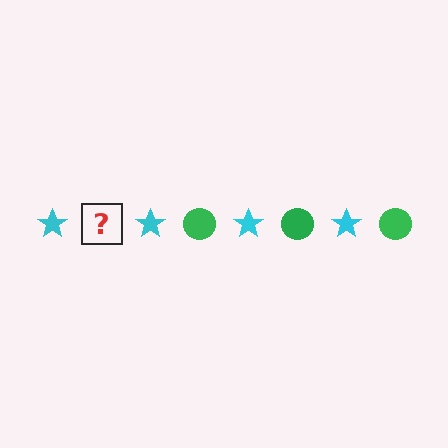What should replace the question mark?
The question mark should be replaced with a green circle.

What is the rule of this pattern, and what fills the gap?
The rule is that the pattern alternates between cyan star and green circle. The gap should be filled with a green circle.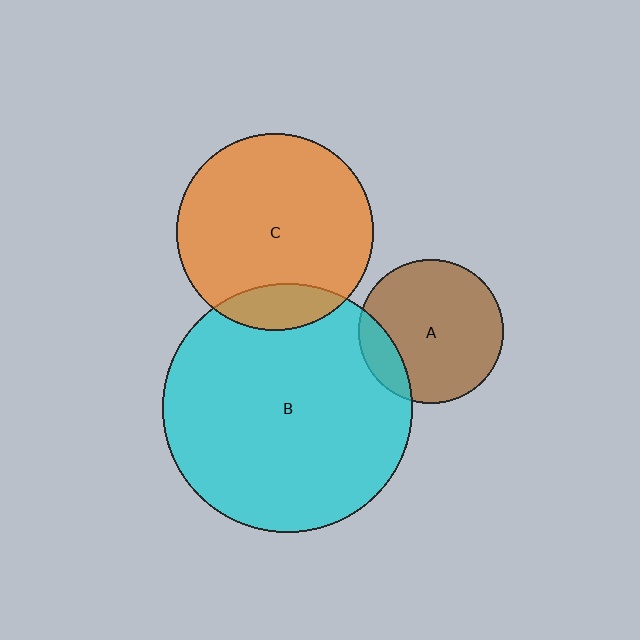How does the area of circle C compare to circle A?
Approximately 1.9 times.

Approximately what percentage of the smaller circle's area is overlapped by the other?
Approximately 15%.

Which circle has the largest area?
Circle B (cyan).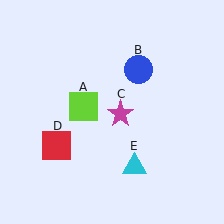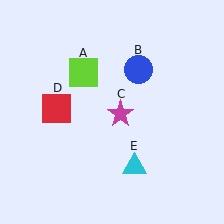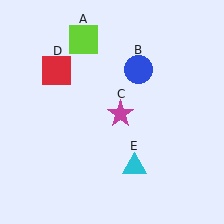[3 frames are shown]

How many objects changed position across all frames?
2 objects changed position: lime square (object A), red square (object D).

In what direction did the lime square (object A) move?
The lime square (object A) moved up.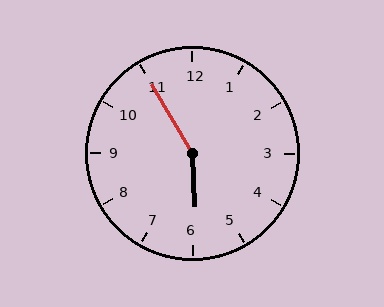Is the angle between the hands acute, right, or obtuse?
It is obtuse.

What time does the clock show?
5:55.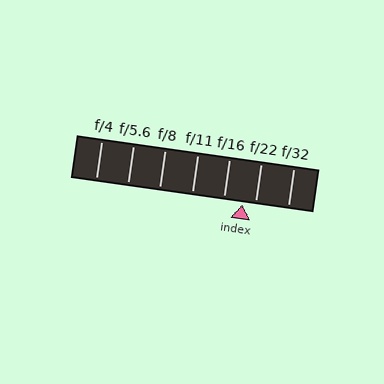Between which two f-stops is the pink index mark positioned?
The index mark is between f/16 and f/22.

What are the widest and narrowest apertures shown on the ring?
The widest aperture shown is f/4 and the narrowest is f/32.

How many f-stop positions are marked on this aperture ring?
There are 7 f-stop positions marked.